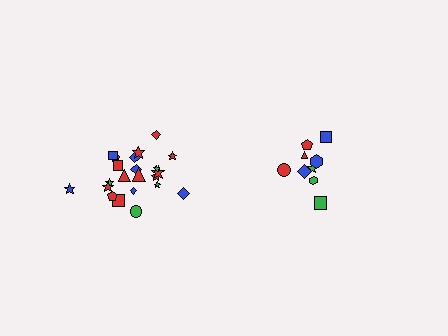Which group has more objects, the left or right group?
The left group.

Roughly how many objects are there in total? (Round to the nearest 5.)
Roughly 30 objects in total.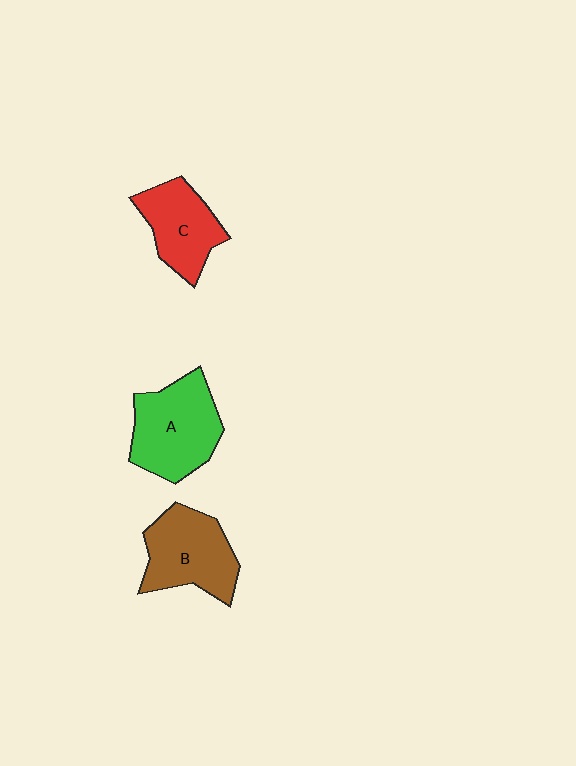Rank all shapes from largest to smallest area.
From largest to smallest: A (green), B (brown), C (red).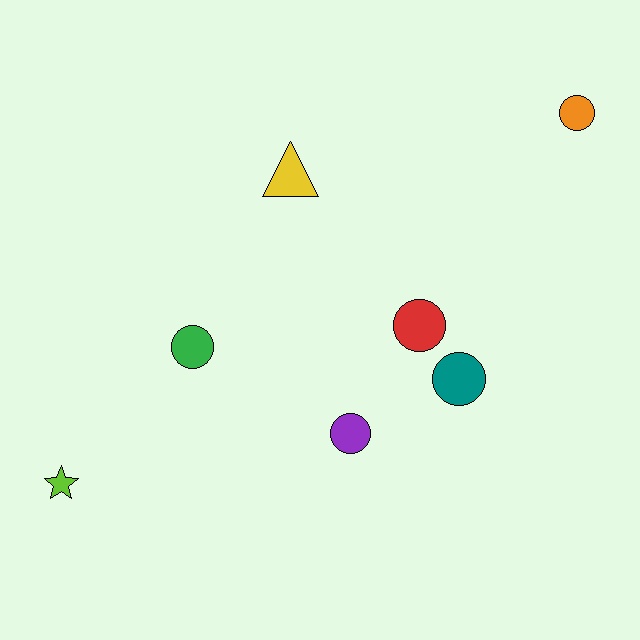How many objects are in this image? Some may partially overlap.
There are 7 objects.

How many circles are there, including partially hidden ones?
There are 5 circles.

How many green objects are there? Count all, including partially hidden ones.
There is 1 green object.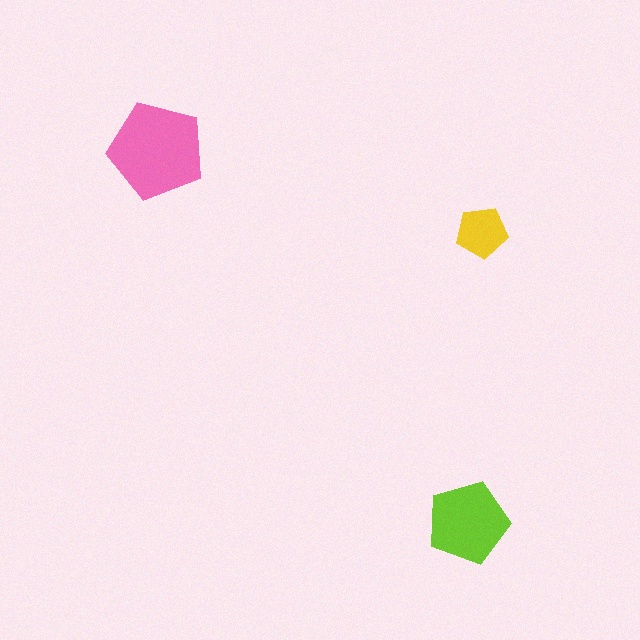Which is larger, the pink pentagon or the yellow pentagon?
The pink one.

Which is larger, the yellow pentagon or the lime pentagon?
The lime one.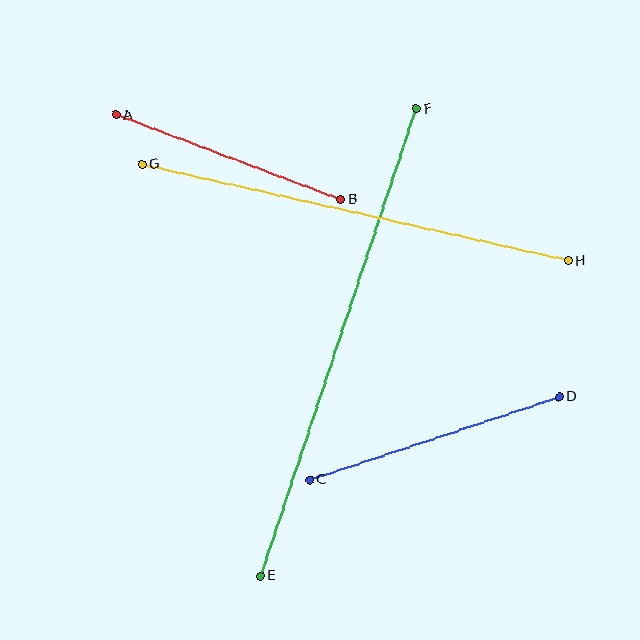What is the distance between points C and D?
The distance is approximately 263 pixels.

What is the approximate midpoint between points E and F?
The midpoint is at approximately (339, 342) pixels.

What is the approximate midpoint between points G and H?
The midpoint is at approximately (355, 213) pixels.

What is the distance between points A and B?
The distance is approximately 240 pixels.